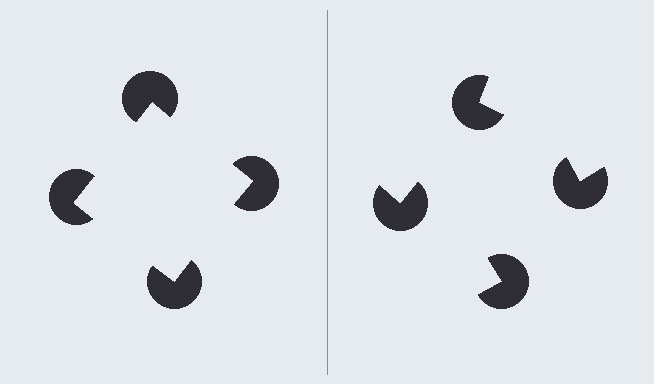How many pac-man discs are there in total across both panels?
8 — 4 on each side.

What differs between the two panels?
The pac-man discs are positioned identically on both sides; only the wedge orientations differ. On the left they align to a square; on the right they are misaligned.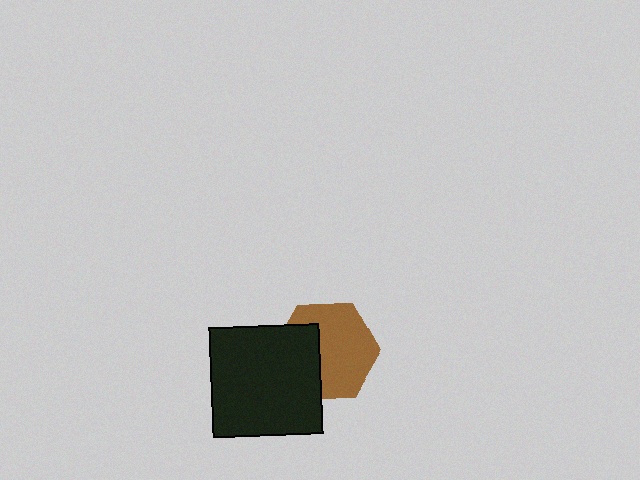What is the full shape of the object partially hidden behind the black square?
The partially hidden object is a brown hexagon.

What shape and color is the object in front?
The object in front is a black square.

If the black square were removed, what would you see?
You would see the complete brown hexagon.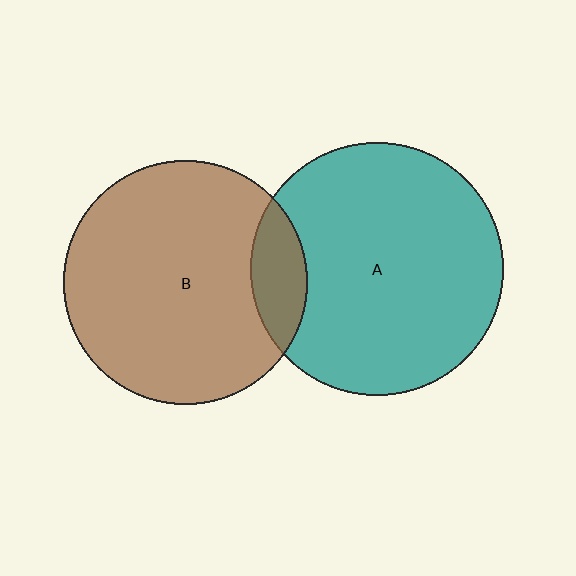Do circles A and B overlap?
Yes.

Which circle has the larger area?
Circle A (teal).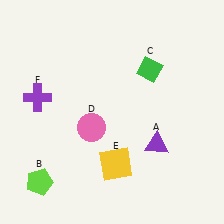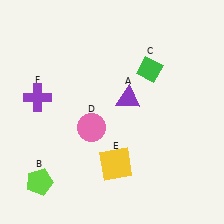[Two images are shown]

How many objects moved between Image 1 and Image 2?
1 object moved between the two images.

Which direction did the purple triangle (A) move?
The purple triangle (A) moved up.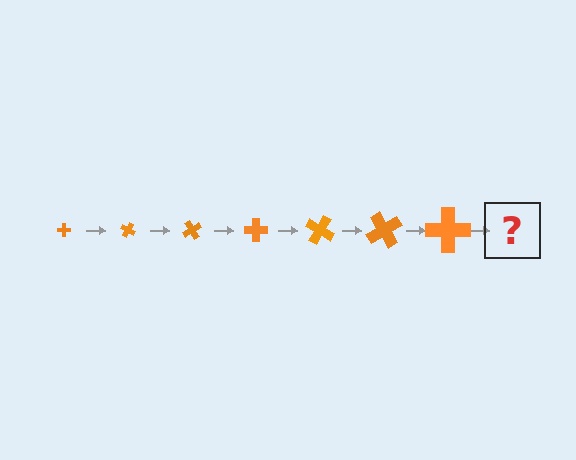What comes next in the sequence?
The next element should be a cross, larger than the previous one and rotated 210 degrees from the start.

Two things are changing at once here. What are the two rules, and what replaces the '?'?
The two rules are that the cross grows larger each step and it rotates 30 degrees each step. The '?' should be a cross, larger than the previous one and rotated 210 degrees from the start.